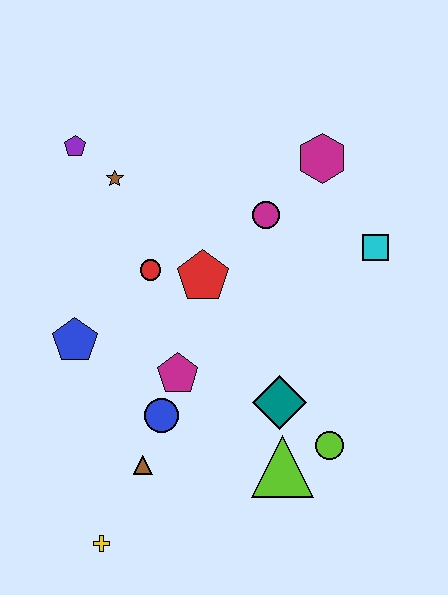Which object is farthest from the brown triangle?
The magenta hexagon is farthest from the brown triangle.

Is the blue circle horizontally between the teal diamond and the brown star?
Yes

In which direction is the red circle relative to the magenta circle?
The red circle is to the left of the magenta circle.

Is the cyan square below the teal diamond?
No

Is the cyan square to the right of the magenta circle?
Yes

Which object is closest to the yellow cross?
The brown triangle is closest to the yellow cross.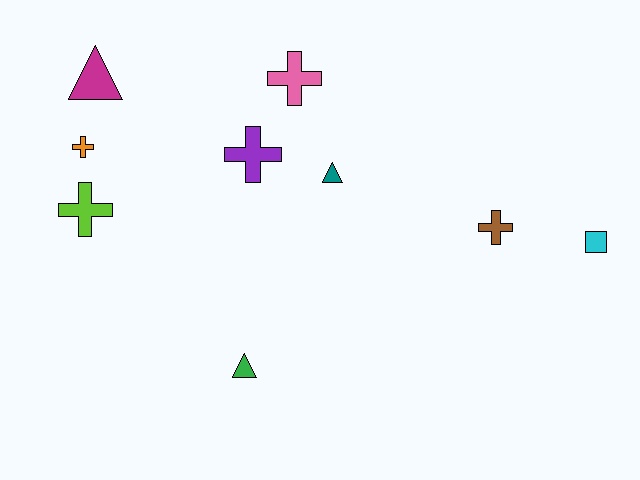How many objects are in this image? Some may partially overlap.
There are 9 objects.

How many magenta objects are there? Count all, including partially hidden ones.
There is 1 magenta object.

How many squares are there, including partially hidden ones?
There is 1 square.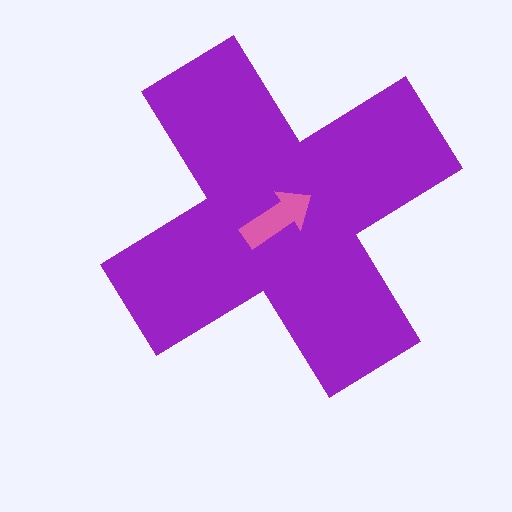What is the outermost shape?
The purple cross.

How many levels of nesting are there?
2.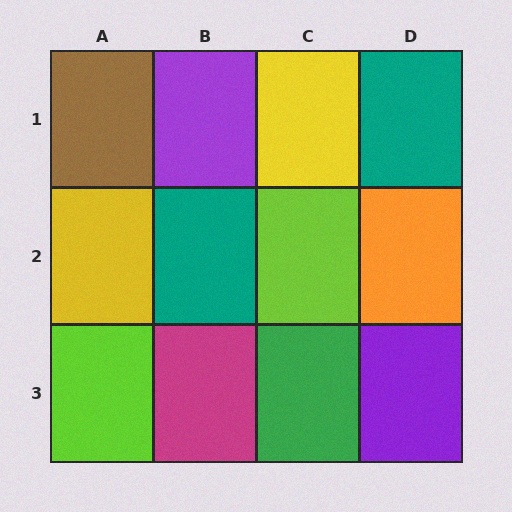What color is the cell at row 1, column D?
Teal.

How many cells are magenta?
1 cell is magenta.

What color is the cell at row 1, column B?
Purple.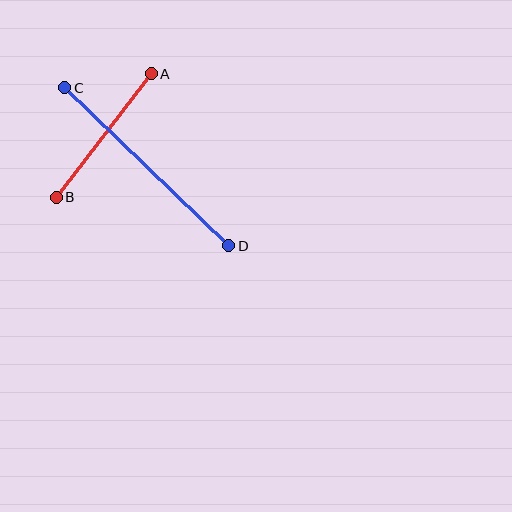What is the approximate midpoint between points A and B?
The midpoint is at approximately (104, 135) pixels.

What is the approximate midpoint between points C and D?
The midpoint is at approximately (147, 167) pixels.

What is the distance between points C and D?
The distance is approximately 227 pixels.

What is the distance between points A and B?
The distance is approximately 156 pixels.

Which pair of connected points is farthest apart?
Points C and D are farthest apart.